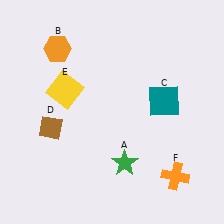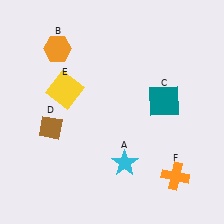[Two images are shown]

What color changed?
The star (A) changed from green in Image 1 to cyan in Image 2.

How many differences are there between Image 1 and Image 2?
There is 1 difference between the two images.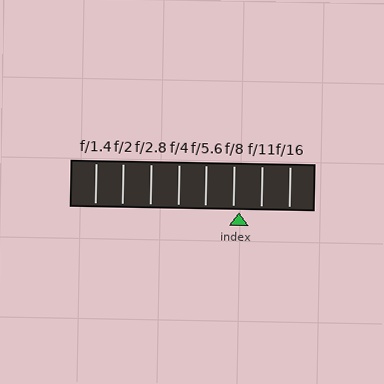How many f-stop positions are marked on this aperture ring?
There are 8 f-stop positions marked.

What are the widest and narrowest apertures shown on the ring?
The widest aperture shown is f/1.4 and the narrowest is f/16.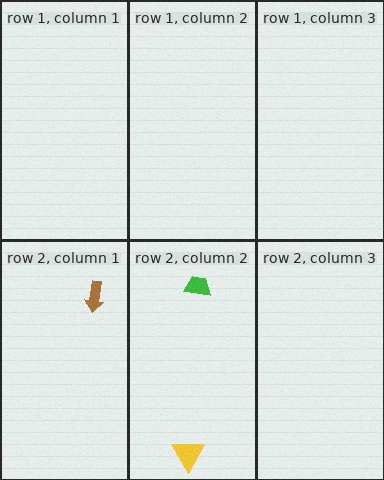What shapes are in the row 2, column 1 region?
The brown arrow.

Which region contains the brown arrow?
The row 2, column 1 region.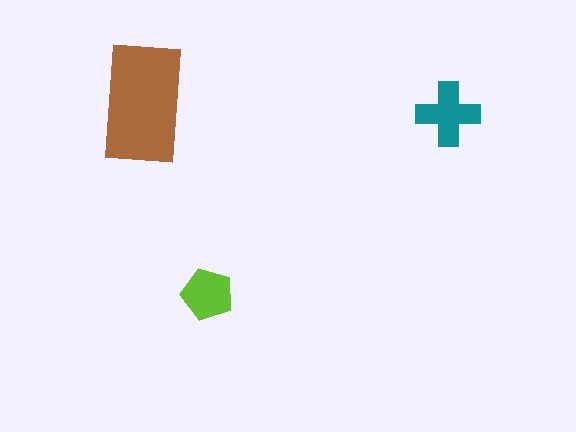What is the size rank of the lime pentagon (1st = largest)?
3rd.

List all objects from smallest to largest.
The lime pentagon, the teal cross, the brown rectangle.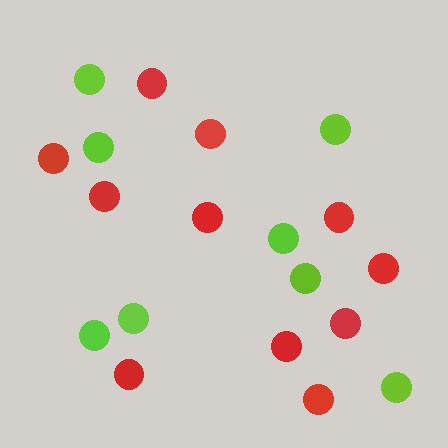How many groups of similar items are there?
There are 2 groups: one group of lime circles (8) and one group of red circles (11).